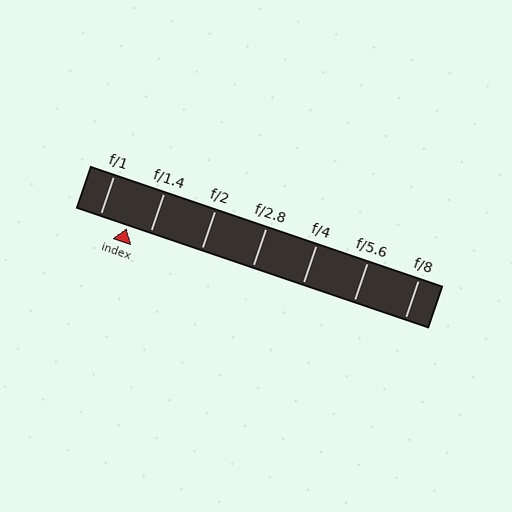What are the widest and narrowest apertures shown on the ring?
The widest aperture shown is f/1 and the narrowest is f/8.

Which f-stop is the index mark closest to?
The index mark is closest to f/1.4.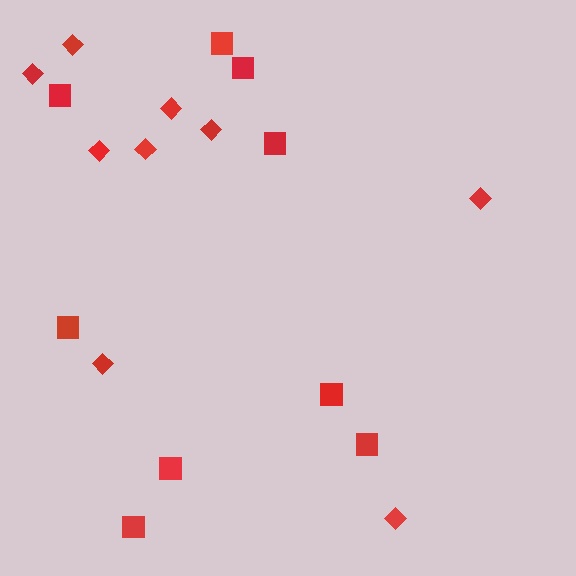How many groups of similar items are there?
There are 2 groups: one group of squares (9) and one group of diamonds (9).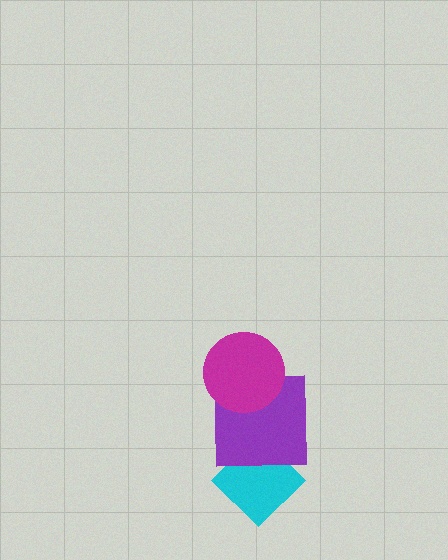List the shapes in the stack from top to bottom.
From top to bottom: the magenta circle, the purple square, the cyan diamond.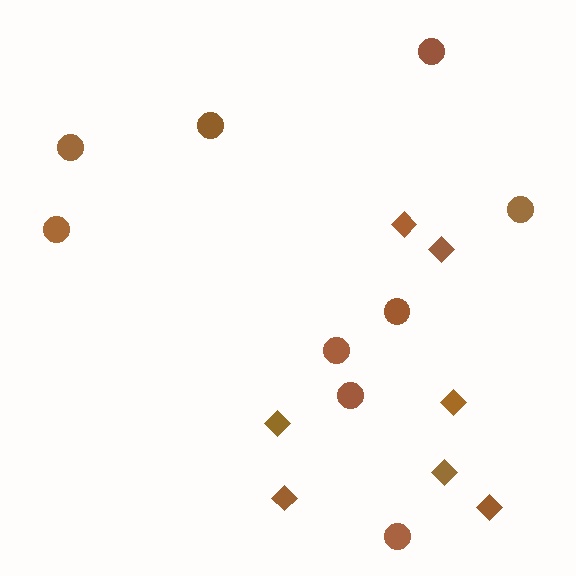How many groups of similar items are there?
There are 2 groups: one group of diamonds (7) and one group of circles (9).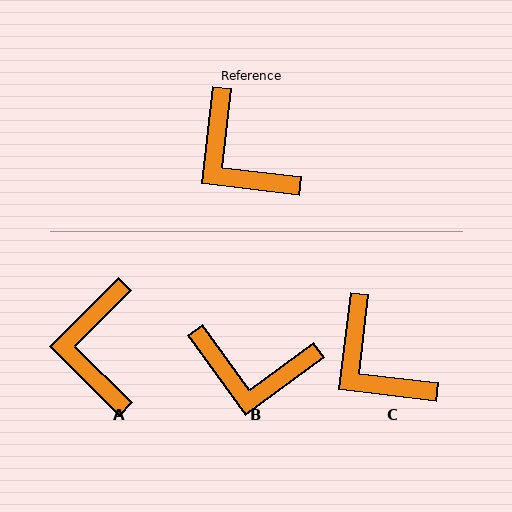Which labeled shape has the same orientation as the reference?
C.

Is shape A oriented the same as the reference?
No, it is off by about 38 degrees.